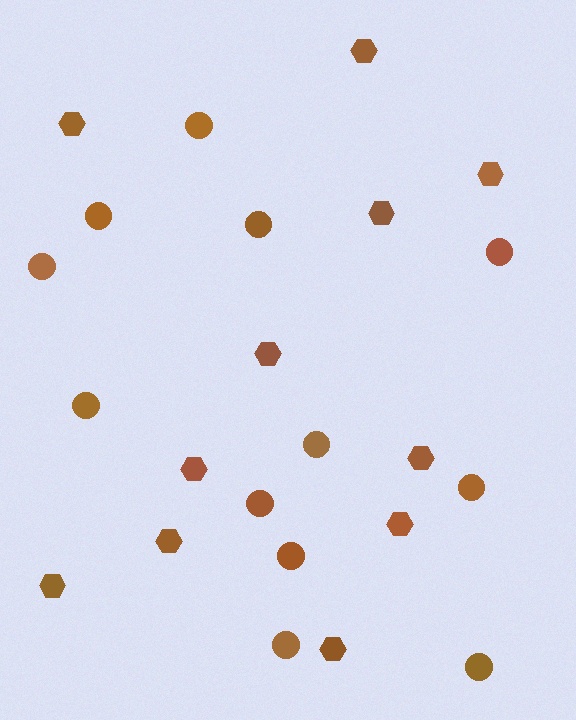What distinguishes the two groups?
There are 2 groups: one group of circles (12) and one group of hexagons (11).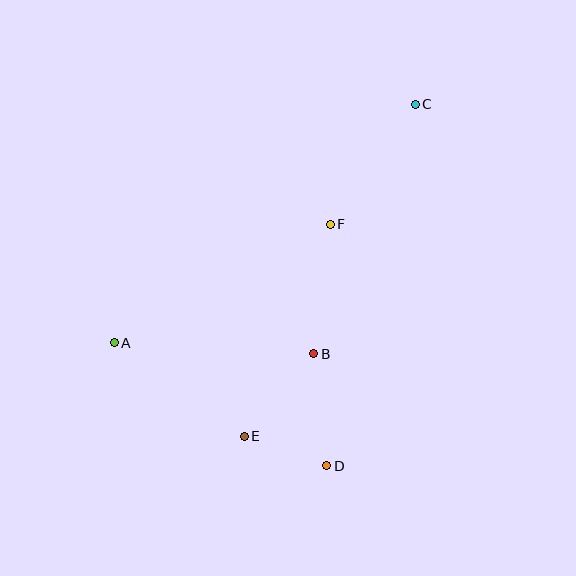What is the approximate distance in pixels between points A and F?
The distance between A and F is approximately 246 pixels.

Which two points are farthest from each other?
Points A and C are farthest from each other.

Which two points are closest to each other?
Points D and E are closest to each other.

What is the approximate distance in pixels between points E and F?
The distance between E and F is approximately 229 pixels.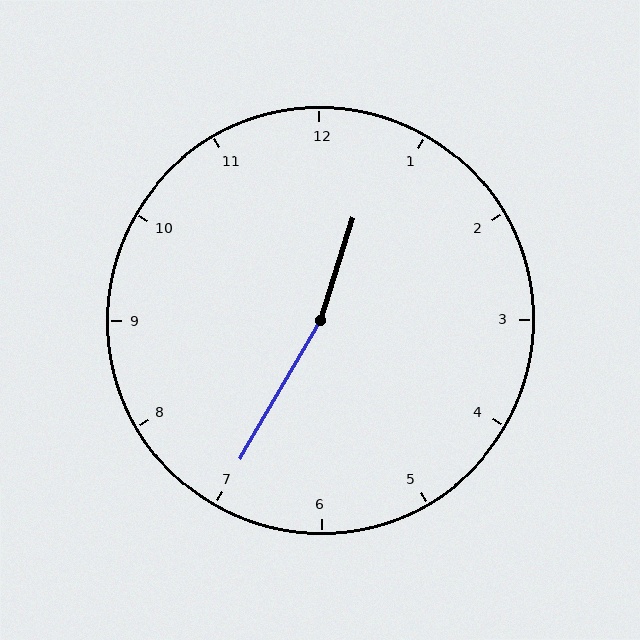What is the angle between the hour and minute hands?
Approximately 168 degrees.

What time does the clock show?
12:35.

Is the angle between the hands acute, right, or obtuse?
It is obtuse.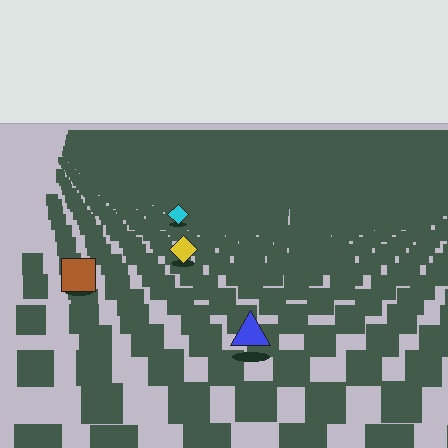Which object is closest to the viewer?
The blue triangle is closest. The texture marks near it are larger and more spread out.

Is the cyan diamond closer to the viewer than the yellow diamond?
No. The yellow diamond is closer — you can tell from the texture gradient: the ground texture is coarser near it.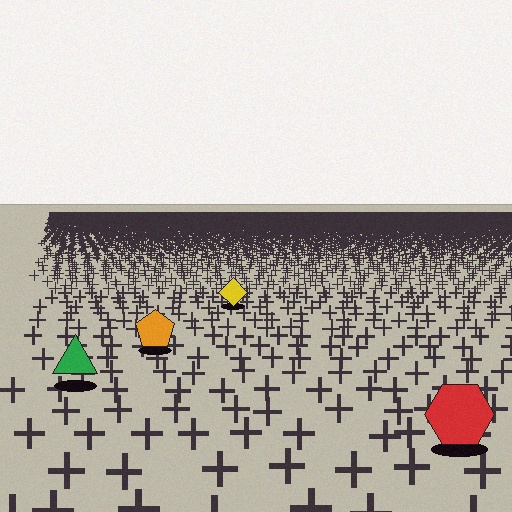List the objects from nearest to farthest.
From nearest to farthest: the red hexagon, the green triangle, the orange pentagon, the yellow diamond.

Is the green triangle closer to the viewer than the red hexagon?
No. The red hexagon is closer — you can tell from the texture gradient: the ground texture is coarser near it.